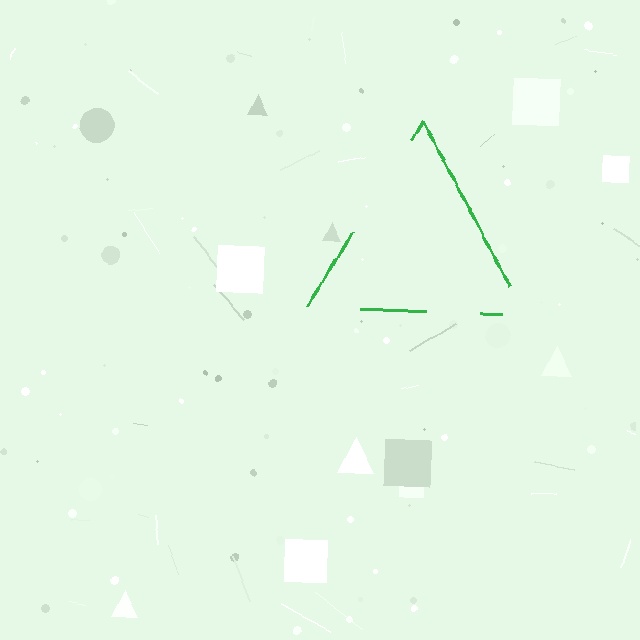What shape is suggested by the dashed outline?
The dashed outline suggests a triangle.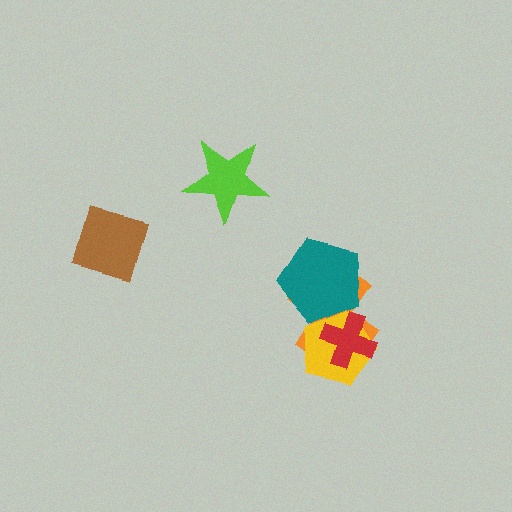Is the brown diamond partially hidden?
No, no other shape covers it.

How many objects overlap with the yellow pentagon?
3 objects overlap with the yellow pentagon.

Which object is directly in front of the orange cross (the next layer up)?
The yellow pentagon is directly in front of the orange cross.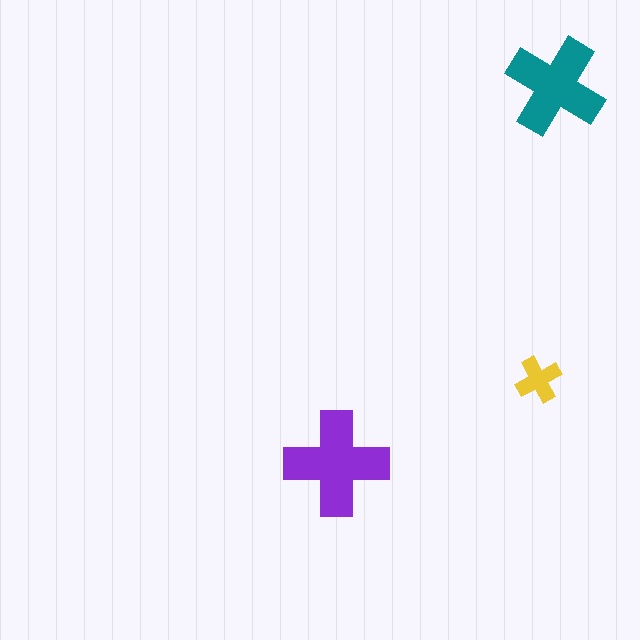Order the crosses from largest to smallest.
the purple one, the teal one, the yellow one.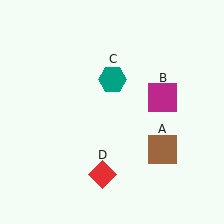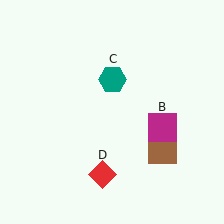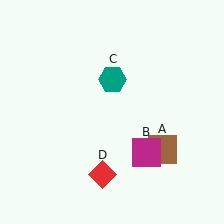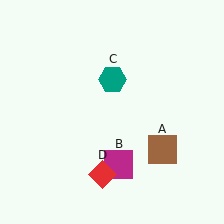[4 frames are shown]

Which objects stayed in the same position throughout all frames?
Brown square (object A) and teal hexagon (object C) and red diamond (object D) remained stationary.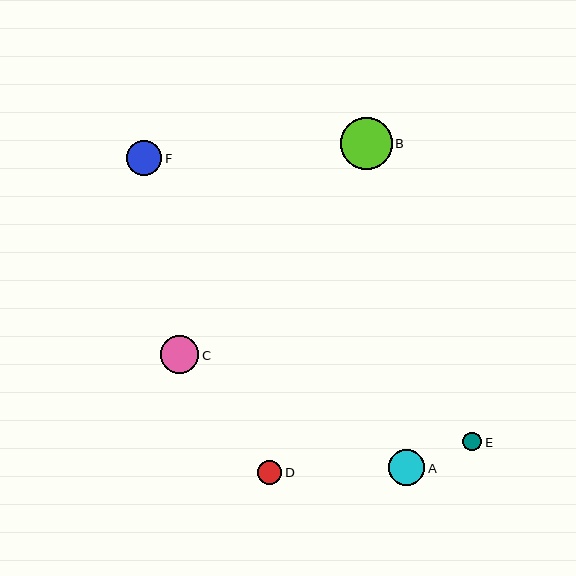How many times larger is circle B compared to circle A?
Circle B is approximately 1.5 times the size of circle A.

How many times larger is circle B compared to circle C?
Circle B is approximately 1.4 times the size of circle C.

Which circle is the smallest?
Circle E is the smallest with a size of approximately 19 pixels.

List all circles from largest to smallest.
From largest to smallest: B, C, A, F, D, E.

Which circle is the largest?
Circle B is the largest with a size of approximately 52 pixels.